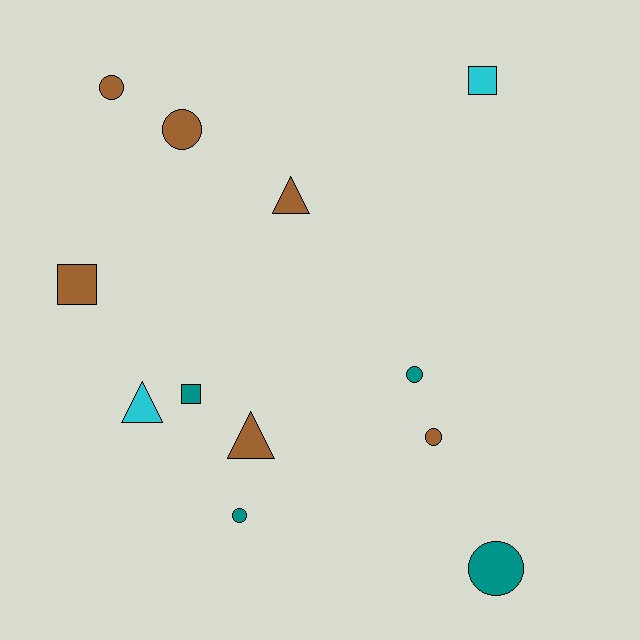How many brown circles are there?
There are 3 brown circles.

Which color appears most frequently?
Brown, with 6 objects.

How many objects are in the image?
There are 12 objects.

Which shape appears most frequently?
Circle, with 6 objects.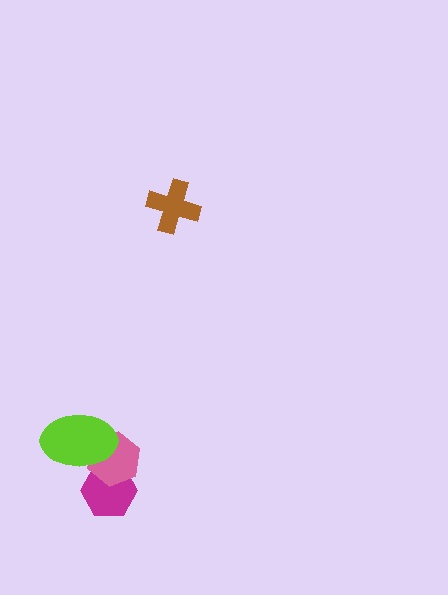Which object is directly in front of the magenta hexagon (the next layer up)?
The pink hexagon is directly in front of the magenta hexagon.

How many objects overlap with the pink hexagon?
2 objects overlap with the pink hexagon.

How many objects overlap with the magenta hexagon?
2 objects overlap with the magenta hexagon.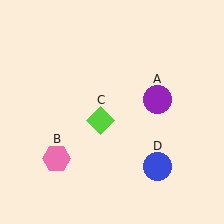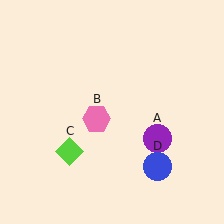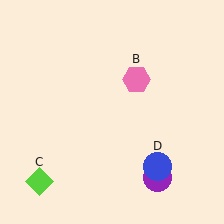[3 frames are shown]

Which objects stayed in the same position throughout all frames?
Blue circle (object D) remained stationary.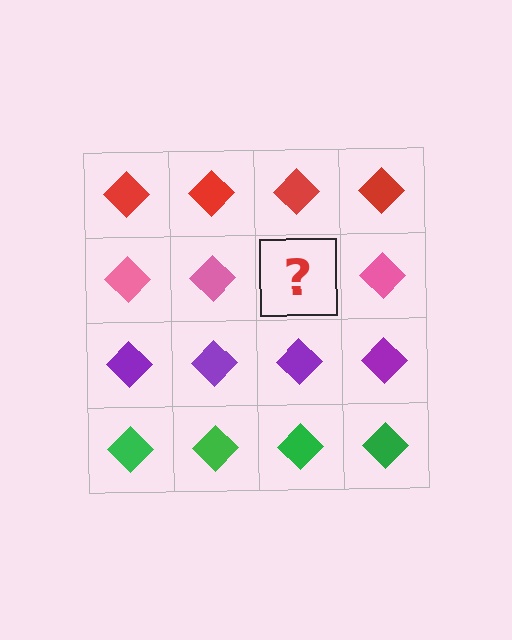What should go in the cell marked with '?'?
The missing cell should contain a pink diamond.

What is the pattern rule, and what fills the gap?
The rule is that each row has a consistent color. The gap should be filled with a pink diamond.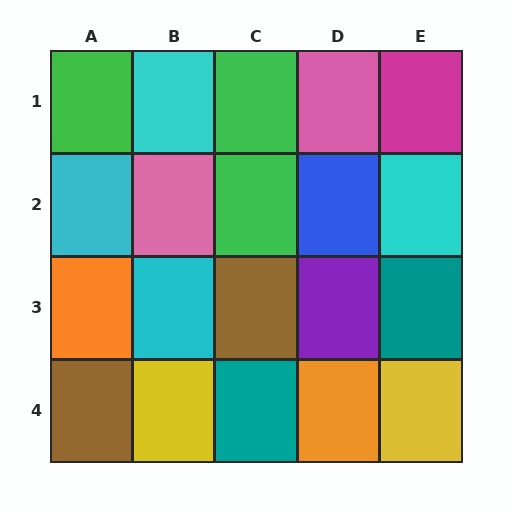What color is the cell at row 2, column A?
Cyan.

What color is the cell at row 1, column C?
Green.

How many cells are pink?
2 cells are pink.